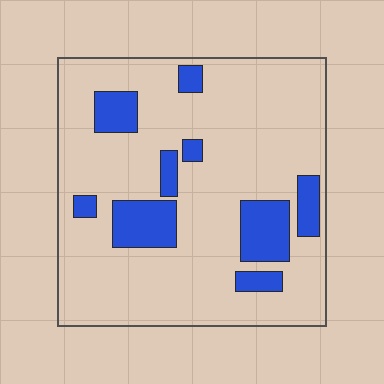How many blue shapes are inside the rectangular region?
9.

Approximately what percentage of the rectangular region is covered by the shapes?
Approximately 20%.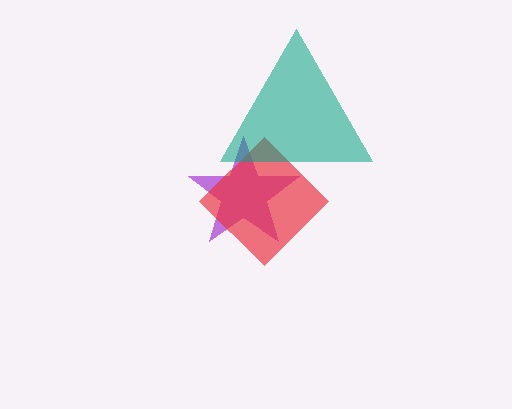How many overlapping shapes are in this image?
There are 3 overlapping shapes in the image.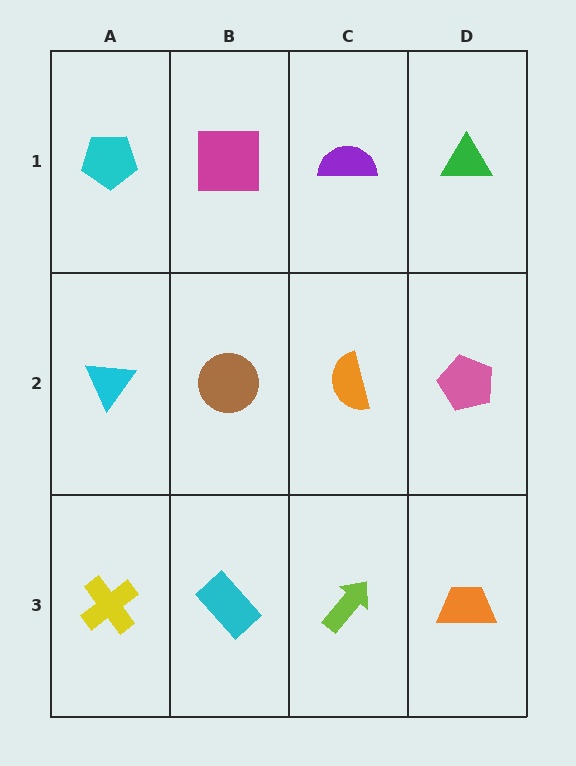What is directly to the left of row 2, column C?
A brown circle.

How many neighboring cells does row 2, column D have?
3.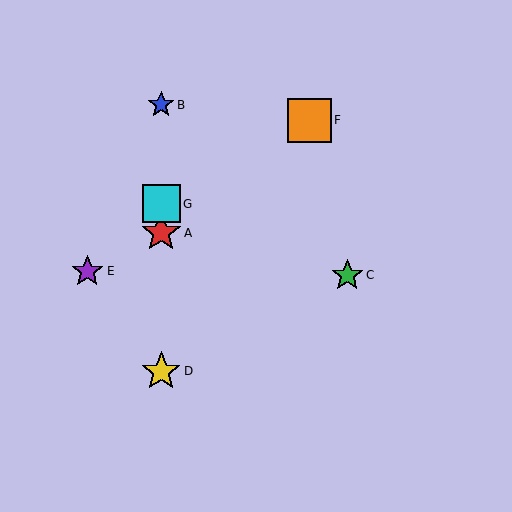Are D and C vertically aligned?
No, D is at x≈161 and C is at x≈347.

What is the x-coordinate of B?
Object B is at x≈161.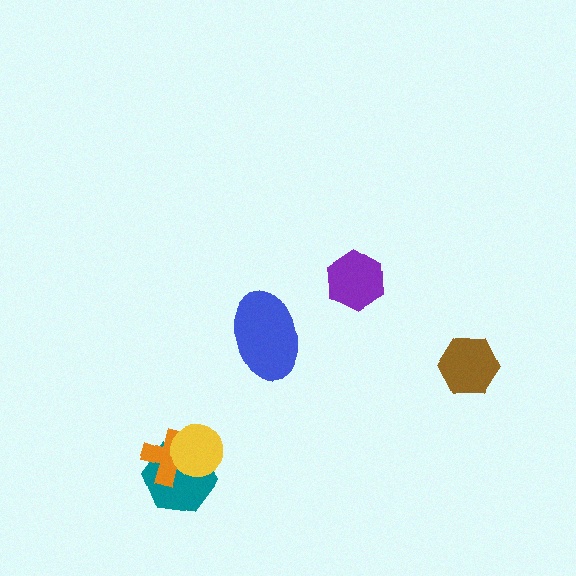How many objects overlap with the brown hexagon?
0 objects overlap with the brown hexagon.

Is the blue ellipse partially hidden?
No, no other shape covers it.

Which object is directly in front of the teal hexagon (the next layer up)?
The orange cross is directly in front of the teal hexagon.